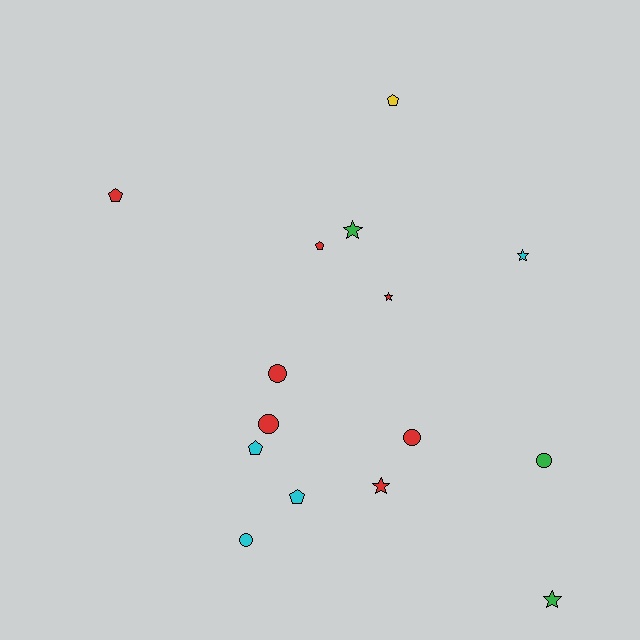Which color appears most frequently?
Red, with 7 objects.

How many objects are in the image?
There are 15 objects.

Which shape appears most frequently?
Pentagon, with 5 objects.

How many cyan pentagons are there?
There are 2 cyan pentagons.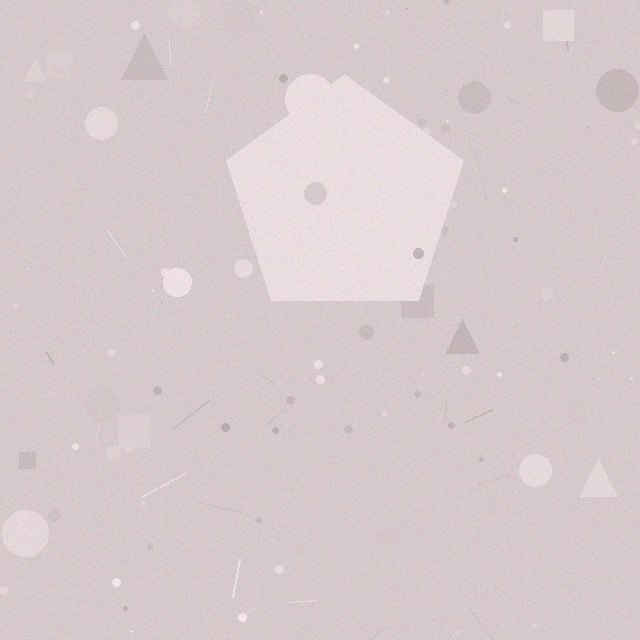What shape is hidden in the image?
A pentagon is hidden in the image.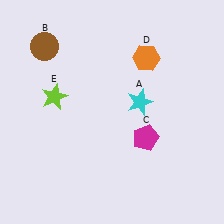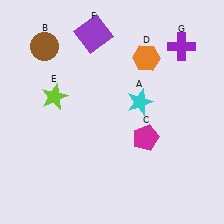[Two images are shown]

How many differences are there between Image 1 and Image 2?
There are 2 differences between the two images.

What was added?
A purple square (F), a purple cross (G) were added in Image 2.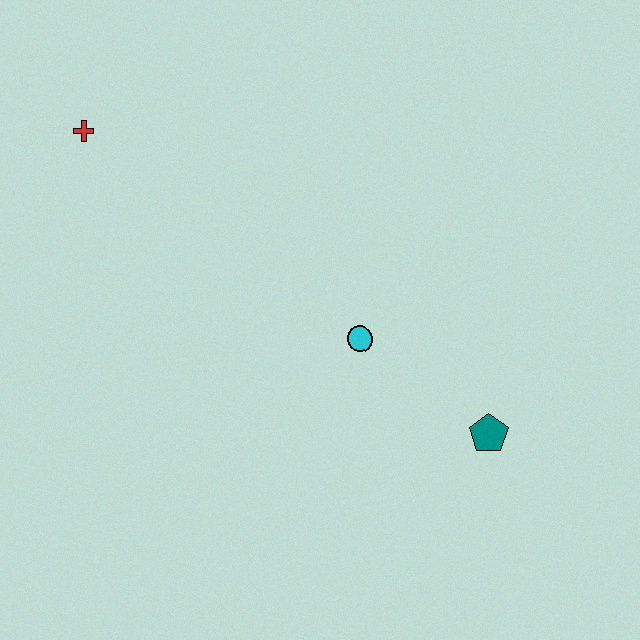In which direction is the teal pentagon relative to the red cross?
The teal pentagon is to the right of the red cross.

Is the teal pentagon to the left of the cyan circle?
No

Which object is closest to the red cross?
The cyan circle is closest to the red cross.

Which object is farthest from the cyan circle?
The red cross is farthest from the cyan circle.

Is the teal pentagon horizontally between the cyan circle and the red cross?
No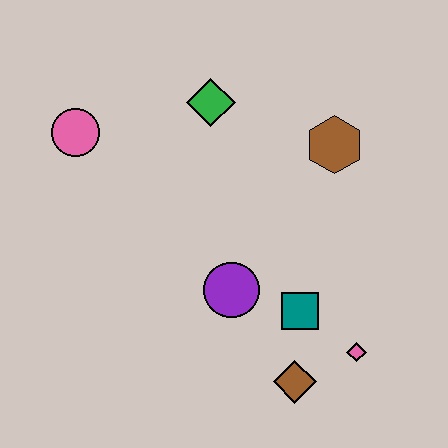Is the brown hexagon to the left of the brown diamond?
No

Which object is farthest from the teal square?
The pink circle is farthest from the teal square.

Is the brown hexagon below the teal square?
No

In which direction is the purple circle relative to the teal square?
The purple circle is to the left of the teal square.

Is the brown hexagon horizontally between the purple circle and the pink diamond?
Yes